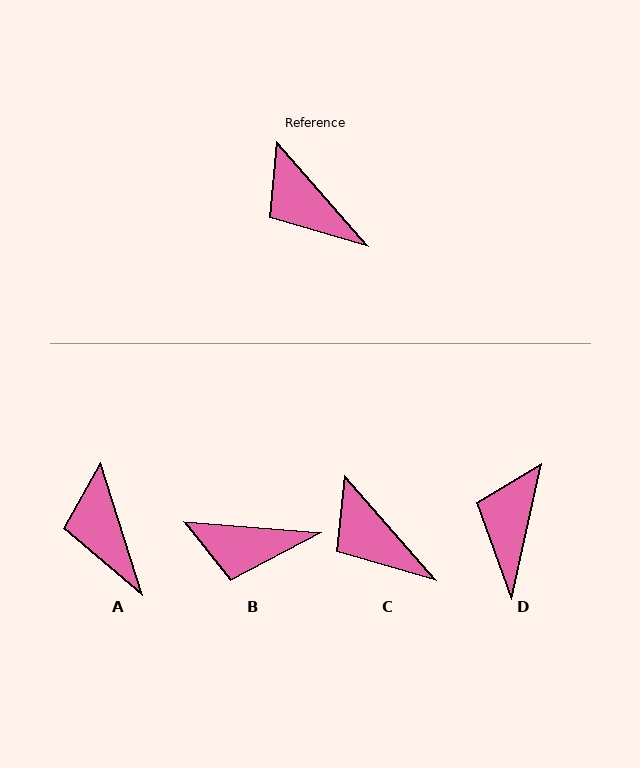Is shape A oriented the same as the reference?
No, it is off by about 24 degrees.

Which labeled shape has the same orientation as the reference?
C.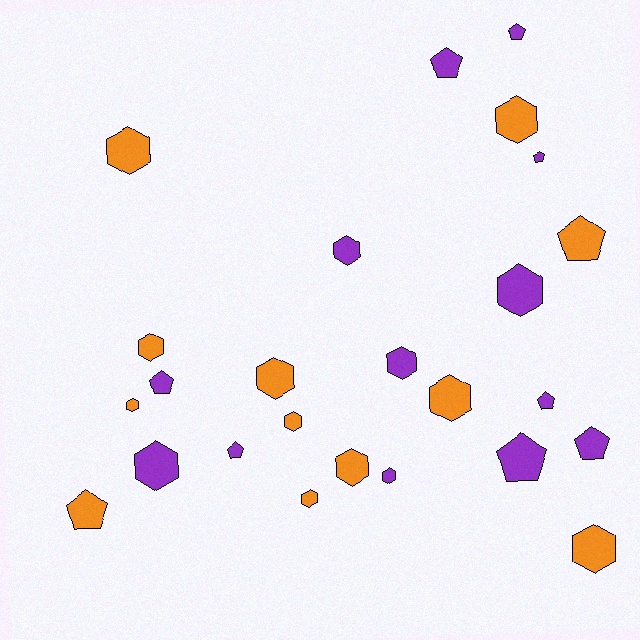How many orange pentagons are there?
There are 2 orange pentagons.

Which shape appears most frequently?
Hexagon, with 15 objects.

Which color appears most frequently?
Purple, with 13 objects.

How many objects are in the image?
There are 25 objects.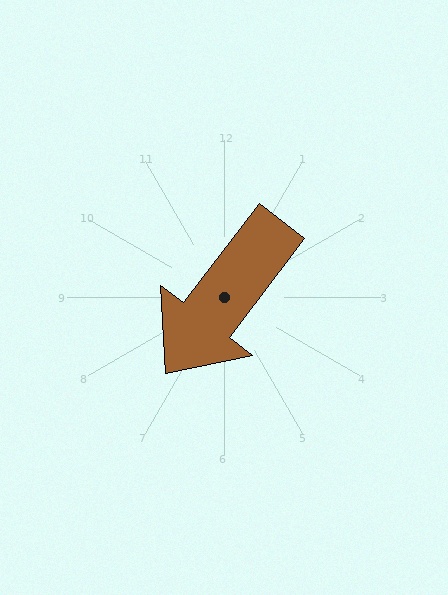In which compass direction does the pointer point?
Southwest.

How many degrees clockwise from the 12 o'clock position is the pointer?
Approximately 217 degrees.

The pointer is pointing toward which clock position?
Roughly 7 o'clock.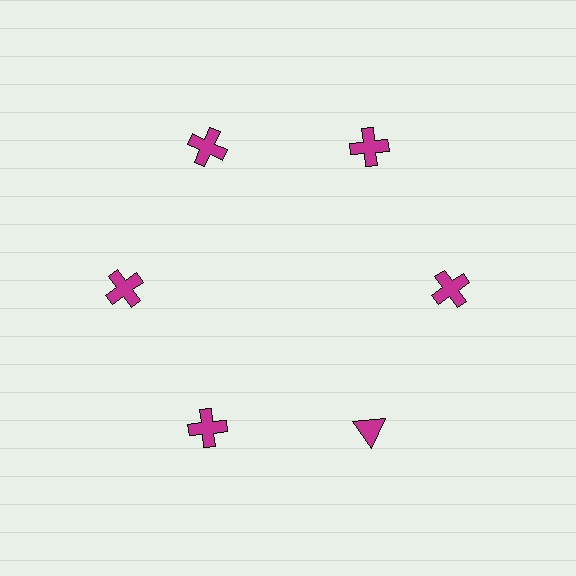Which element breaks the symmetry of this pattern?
The magenta triangle at roughly the 5 o'clock position breaks the symmetry. All other shapes are magenta crosses.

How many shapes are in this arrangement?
There are 6 shapes arranged in a ring pattern.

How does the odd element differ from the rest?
It has a different shape: triangle instead of cross.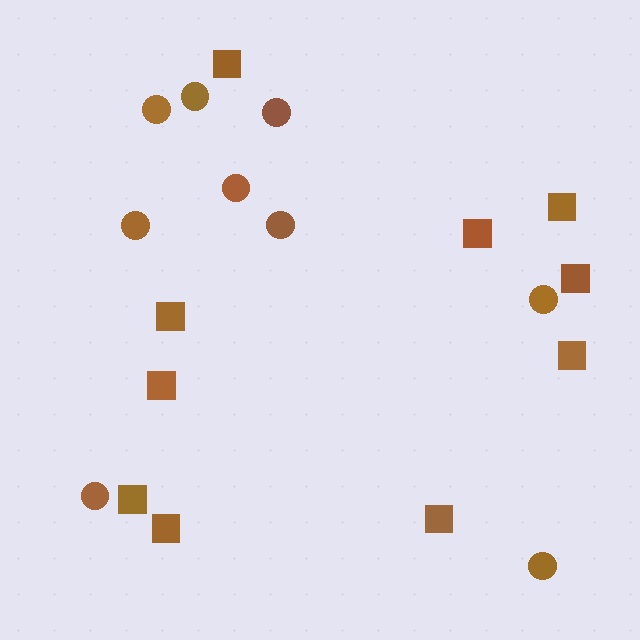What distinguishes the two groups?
There are 2 groups: one group of circles (9) and one group of squares (10).